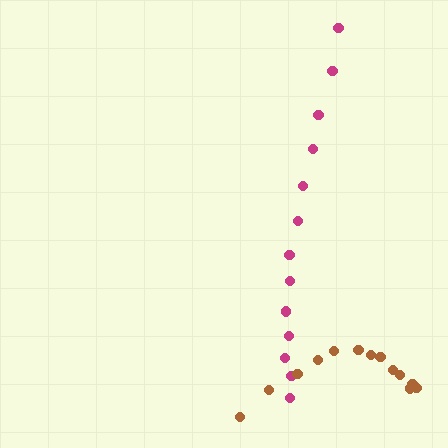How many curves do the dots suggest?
There are 2 distinct paths.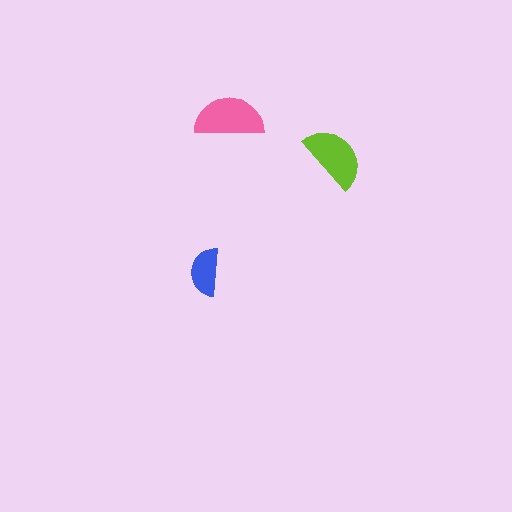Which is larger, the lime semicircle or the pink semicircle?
The pink one.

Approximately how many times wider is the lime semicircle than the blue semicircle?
About 1.5 times wider.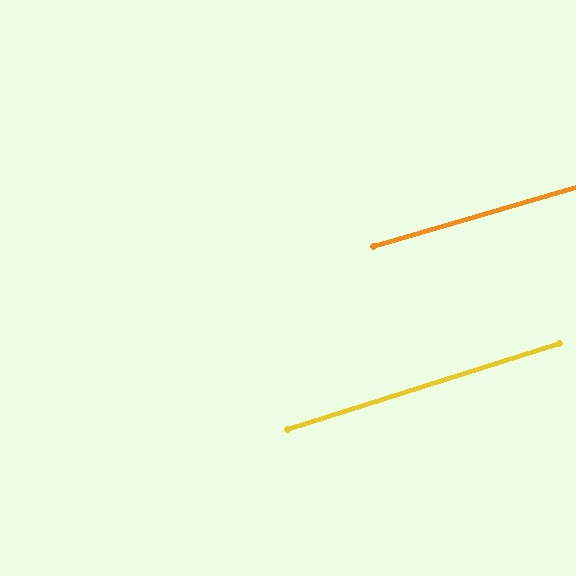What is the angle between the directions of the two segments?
Approximately 1 degree.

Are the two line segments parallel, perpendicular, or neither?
Parallel — their directions differ by only 1.2°.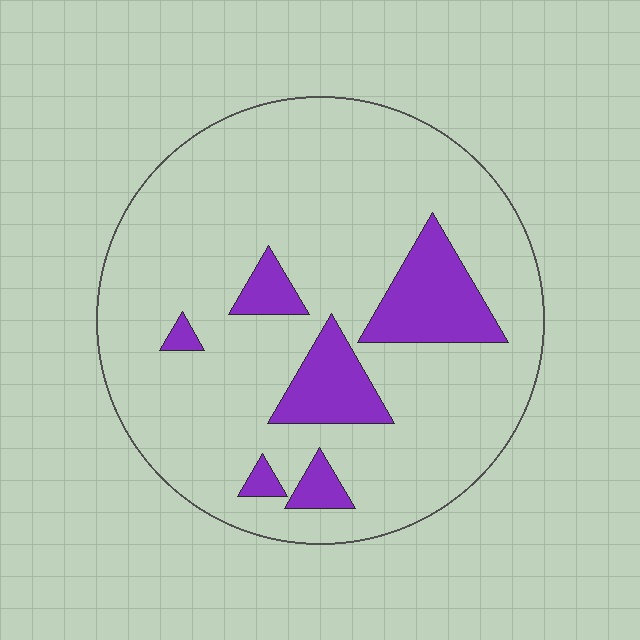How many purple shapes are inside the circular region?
6.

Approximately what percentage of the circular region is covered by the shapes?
Approximately 15%.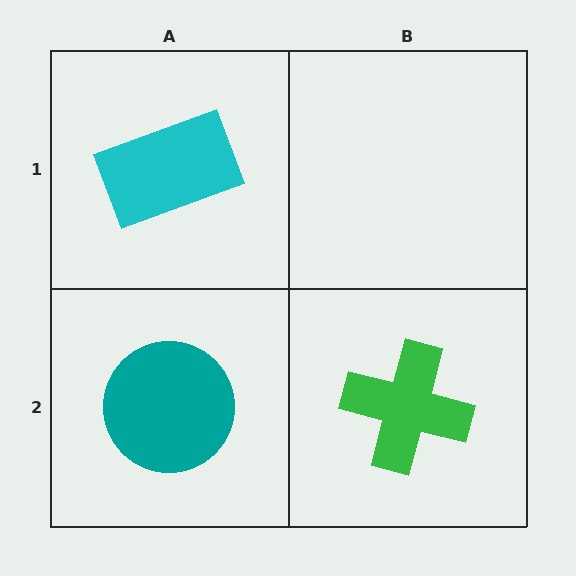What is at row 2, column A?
A teal circle.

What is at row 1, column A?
A cyan rectangle.